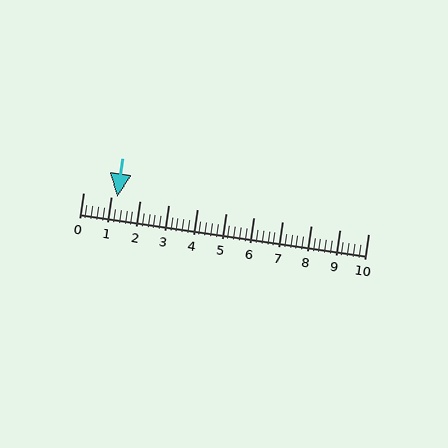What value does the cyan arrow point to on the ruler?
The cyan arrow points to approximately 1.2.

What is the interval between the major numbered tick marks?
The major tick marks are spaced 1 units apart.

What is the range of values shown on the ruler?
The ruler shows values from 0 to 10.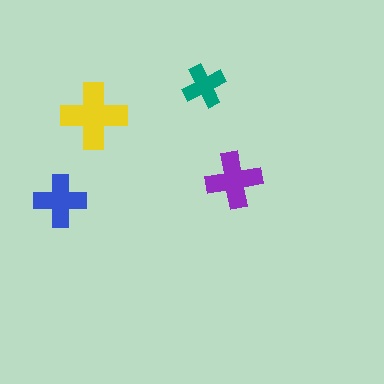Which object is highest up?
The teal cross is topmost.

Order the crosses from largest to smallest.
the yellow one, the purple one, the blue one, the teal one.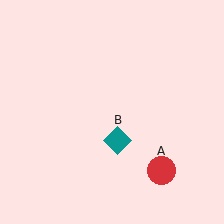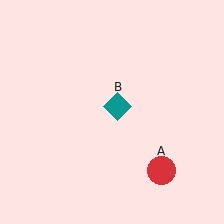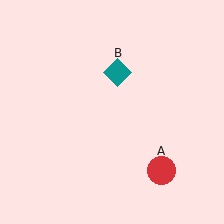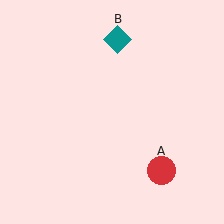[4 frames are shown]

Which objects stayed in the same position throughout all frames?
Red circle (object A) remained stationary.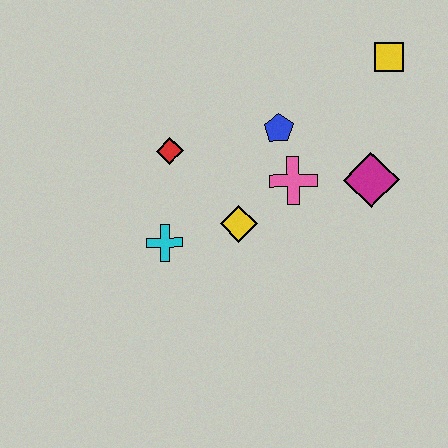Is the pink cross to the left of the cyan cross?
No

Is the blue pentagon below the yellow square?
Yes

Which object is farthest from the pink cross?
The yellow square is farthest from the pink cross.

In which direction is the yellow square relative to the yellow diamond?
The yellow square is above the yellow diamond.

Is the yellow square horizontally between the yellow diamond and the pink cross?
No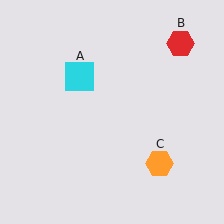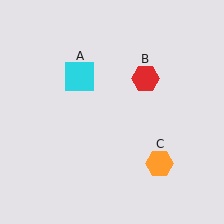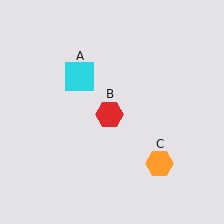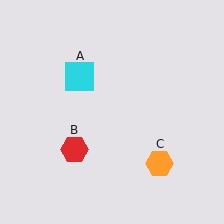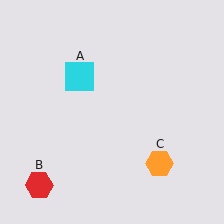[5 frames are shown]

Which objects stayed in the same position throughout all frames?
Cyan square (object A) and orange hexagon (object C) remained stationary.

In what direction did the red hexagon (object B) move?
The red hexagon (object B) moved down and to the left.